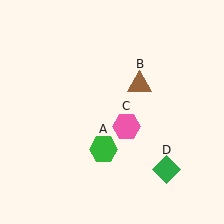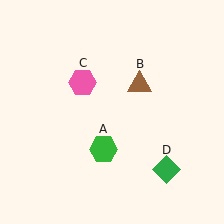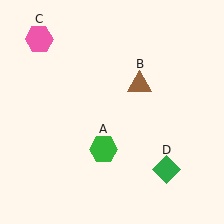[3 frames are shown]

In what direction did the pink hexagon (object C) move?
The pink hexagon (object C) moved up and to the left.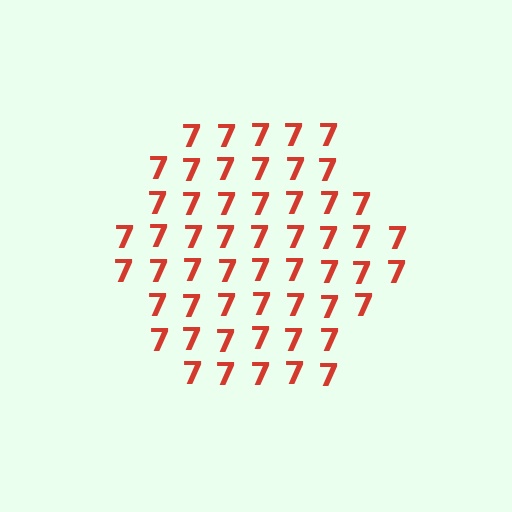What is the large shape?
The large shape is a hexagon.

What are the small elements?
The small elements are digit 7's.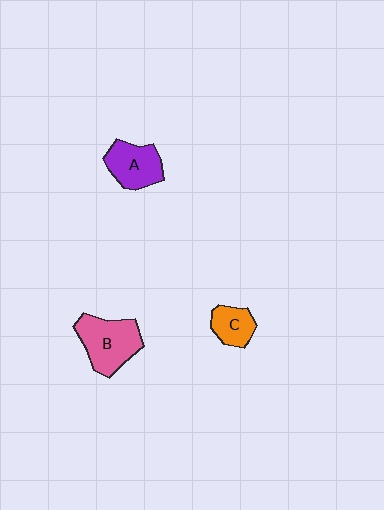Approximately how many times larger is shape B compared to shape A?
Approximately 1.3 times.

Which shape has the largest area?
Shape B (pink).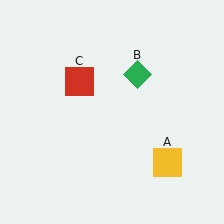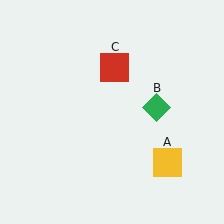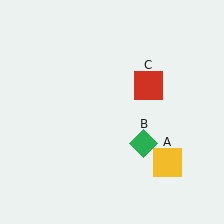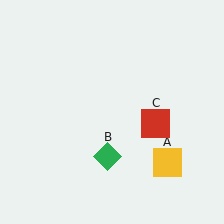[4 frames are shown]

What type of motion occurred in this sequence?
The green diamond (object B), red square (object C) rotated clockwise around the center of the scene.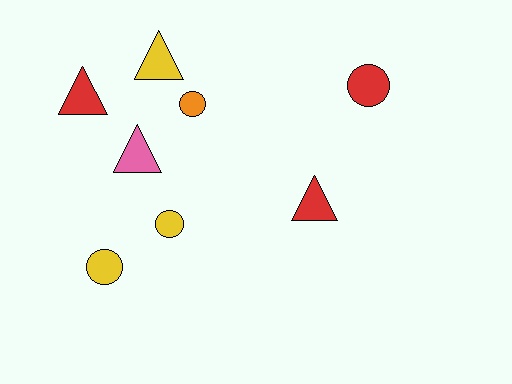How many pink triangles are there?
There is 1 pink triangle.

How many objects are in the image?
There are 8 objects.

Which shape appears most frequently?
Circle, with 4 objects.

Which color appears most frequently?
Yellow, with 3 objects.